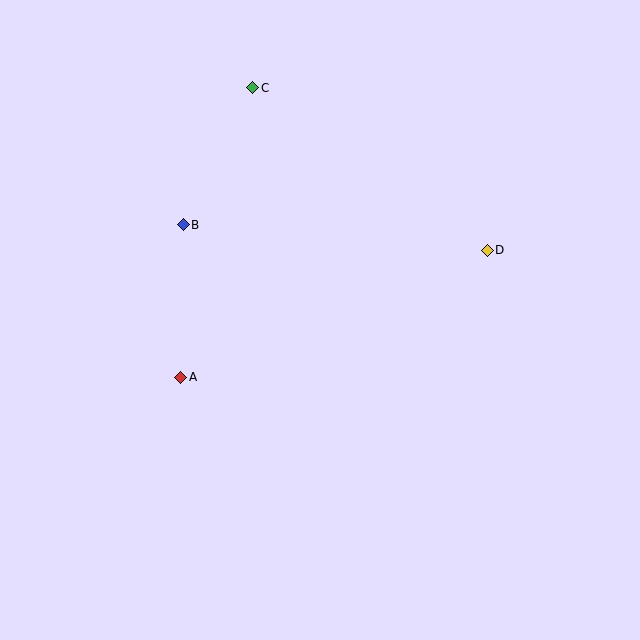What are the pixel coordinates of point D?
Point D is at (487, 250).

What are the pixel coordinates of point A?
Point A is at (181, 377).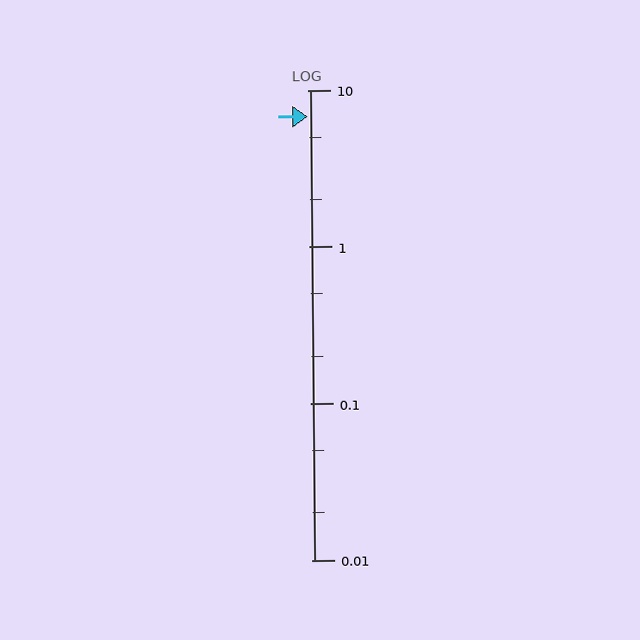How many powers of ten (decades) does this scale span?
The scale spans 3 decades, from 0.01 to 10.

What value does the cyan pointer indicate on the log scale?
The pointer indicates approximately 6.8.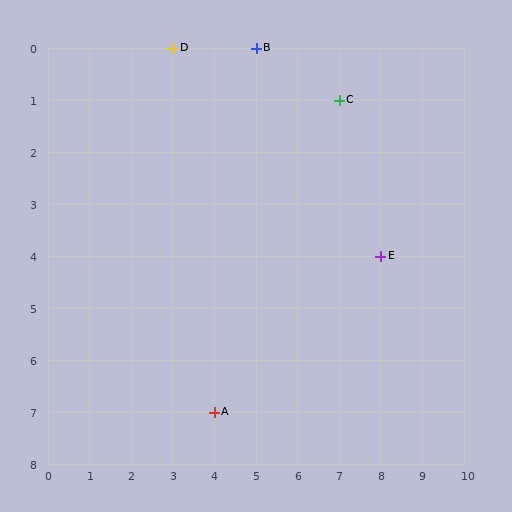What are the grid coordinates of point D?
Point D is at grid coordinates (3, 0).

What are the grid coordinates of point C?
Point C is at grid coordinates (7, 1).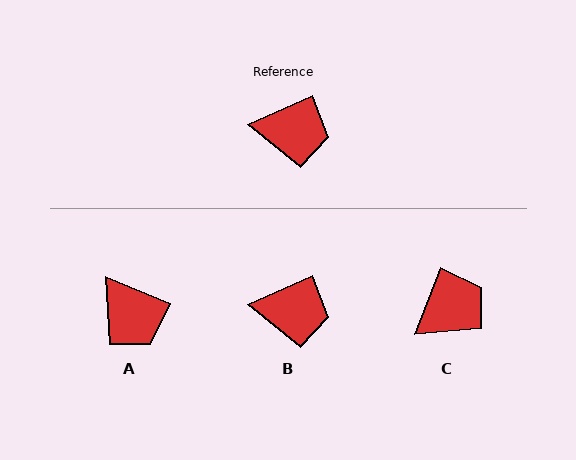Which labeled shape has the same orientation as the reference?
B.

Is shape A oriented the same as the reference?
No, it is off by about 47 degrees.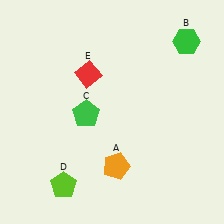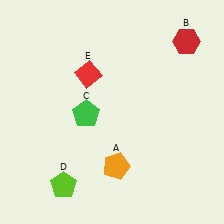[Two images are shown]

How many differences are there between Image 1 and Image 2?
There is 1 difference between the two images.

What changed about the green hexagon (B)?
In Image 1, B is green. In Image 2, it changed to red.